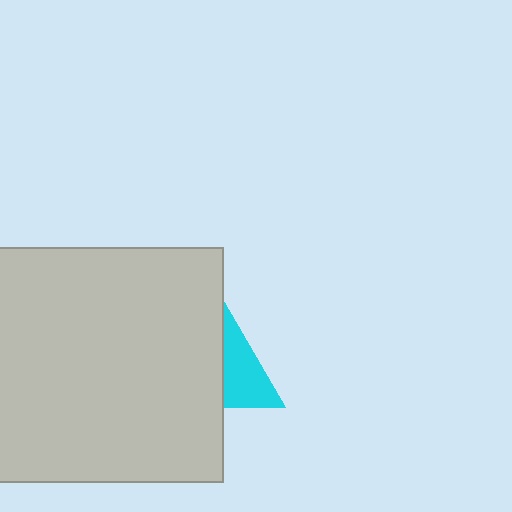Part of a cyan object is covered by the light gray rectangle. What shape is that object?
It is a triangle.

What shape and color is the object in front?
The object in front is a light gray rectangle.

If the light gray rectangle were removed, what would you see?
You would see the complete cyan triangle.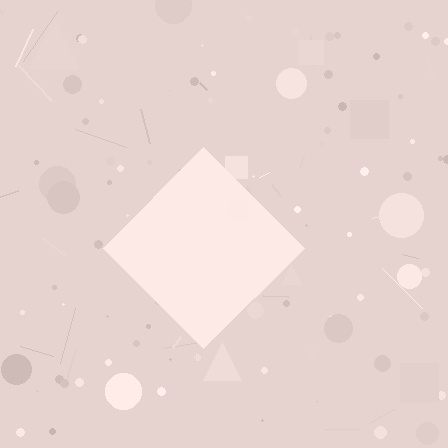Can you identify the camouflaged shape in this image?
The camouflaged shape is a diamond.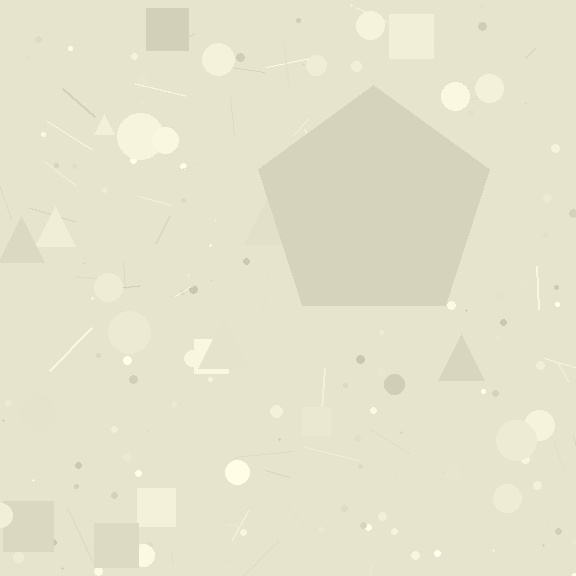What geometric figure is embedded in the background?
A pentagon is embedded in the background.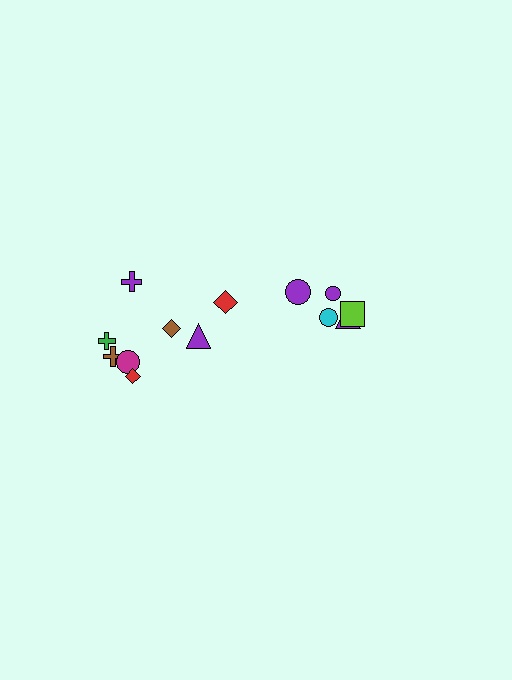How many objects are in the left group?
There are 8 objects.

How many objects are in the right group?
There are 5 objects.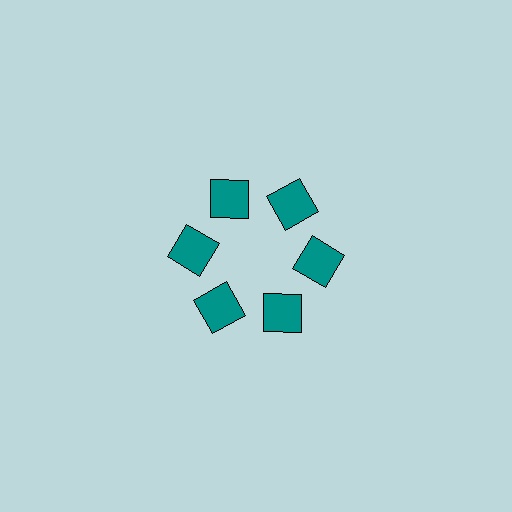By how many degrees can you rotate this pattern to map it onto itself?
The pattern maps onto itself every 60 degrees of rotation.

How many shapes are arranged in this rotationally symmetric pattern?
There are 6 shapes, arranged in 6 groups of 1.